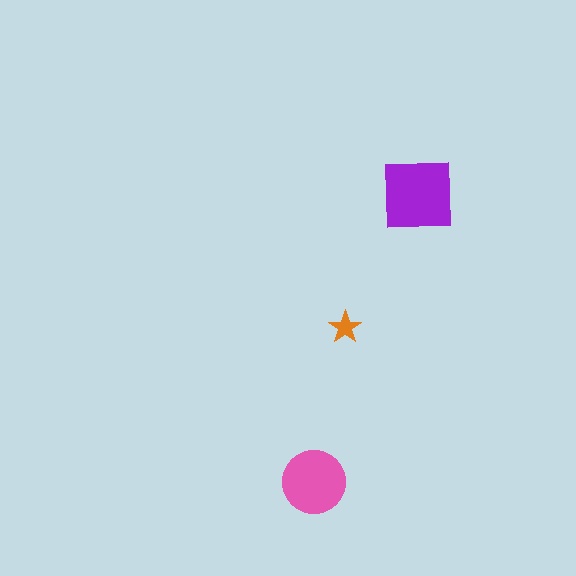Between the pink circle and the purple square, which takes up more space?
The purple square.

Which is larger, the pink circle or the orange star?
The pink circle.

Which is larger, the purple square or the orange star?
The purple square.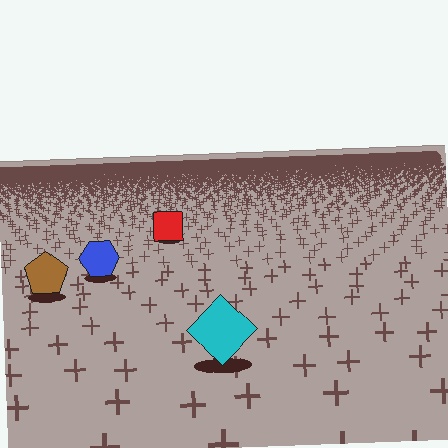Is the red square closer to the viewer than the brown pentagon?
No. The brown pentagon is closer — you can tell from the texture gradient: the ground texture is coarser near it.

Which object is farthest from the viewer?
The red square is farthest from the viewer. It appears smaller and the ground texture around it is denser.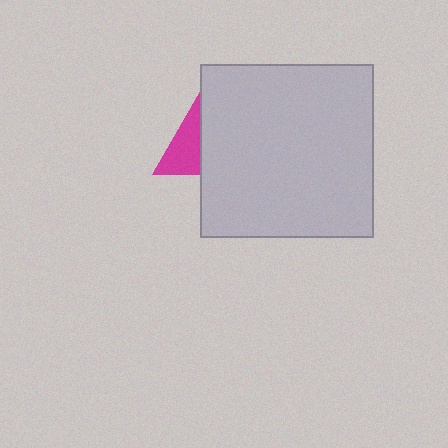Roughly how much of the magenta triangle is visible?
A small part of it is visible (roughly 35%).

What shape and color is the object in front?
The object in front is a light gray square.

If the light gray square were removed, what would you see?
You would see the complete magenta triangle.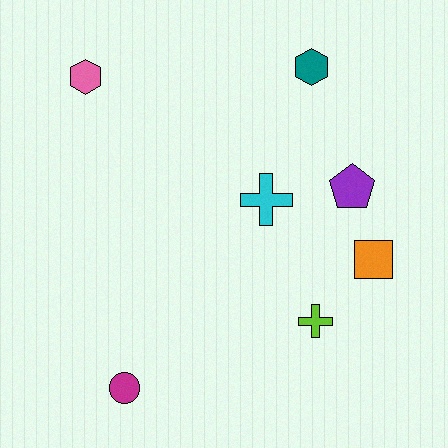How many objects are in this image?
There are 7 objects.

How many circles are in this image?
There is 1 circle.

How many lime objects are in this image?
There is 1 lime object.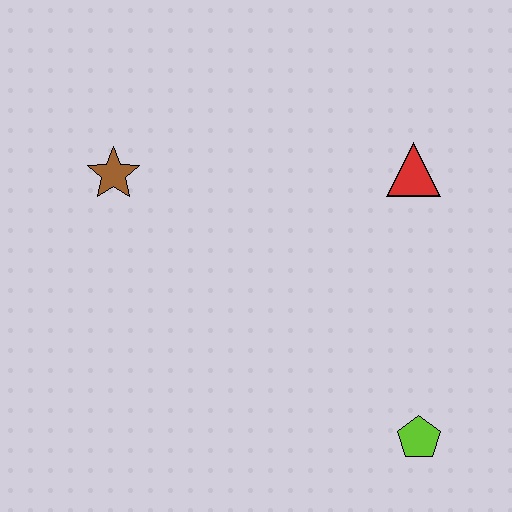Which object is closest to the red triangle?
The lime pentagon is closest to the red triangle.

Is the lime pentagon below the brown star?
Yes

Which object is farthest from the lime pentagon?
The brown star is farthest from the lime pentagon.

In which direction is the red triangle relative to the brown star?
The red triangle is to the right of the brown star.